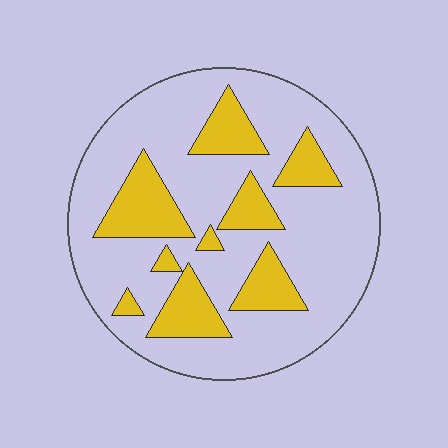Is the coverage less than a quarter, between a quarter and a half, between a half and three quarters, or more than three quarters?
Between a quarter and a half.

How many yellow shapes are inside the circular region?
9.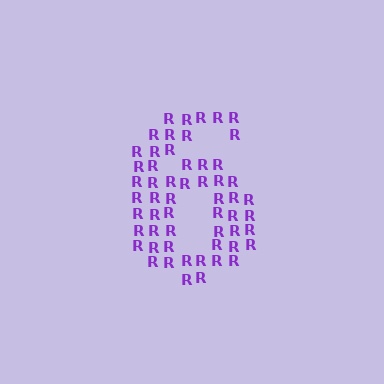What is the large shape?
The large shape is the digit 6.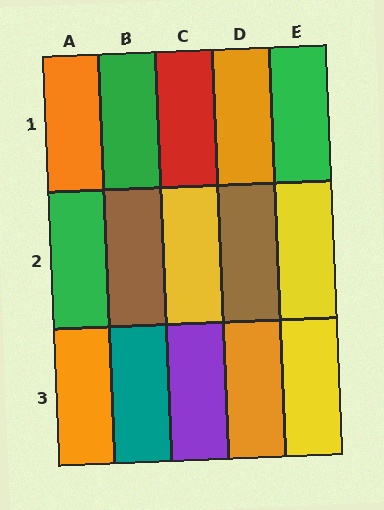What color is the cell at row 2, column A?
Green.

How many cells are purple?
1 cell is purple.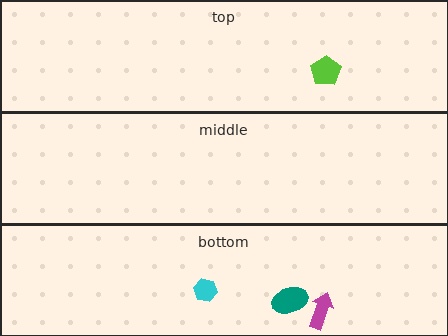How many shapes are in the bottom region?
3.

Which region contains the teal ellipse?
The bottom region.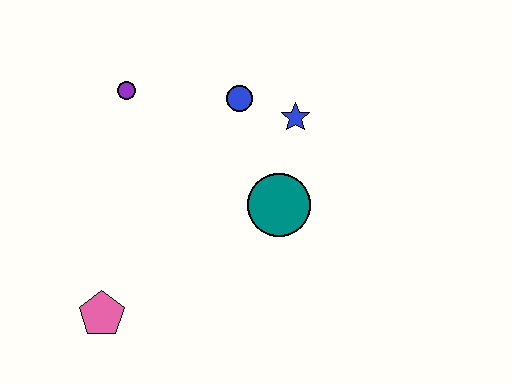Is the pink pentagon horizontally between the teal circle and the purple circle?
No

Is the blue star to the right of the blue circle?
Yes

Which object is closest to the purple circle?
The blue circle is closest to the purple circle.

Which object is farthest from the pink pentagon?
The blue star is farthest from the pink pentagon.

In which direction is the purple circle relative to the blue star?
The purple circle is to the left of the blue star.